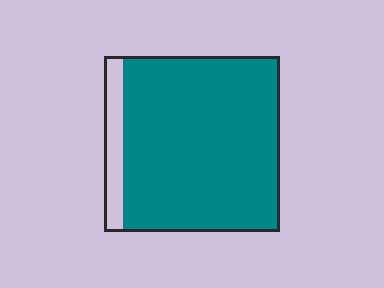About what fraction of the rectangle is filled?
About nine tenths (9/10).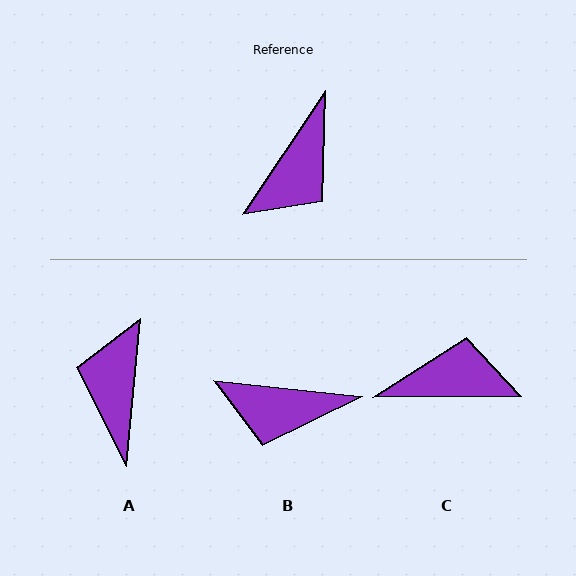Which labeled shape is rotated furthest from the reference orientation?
A, about 152 degrees away.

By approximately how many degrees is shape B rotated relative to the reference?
Approximately 62 degrees clockwise.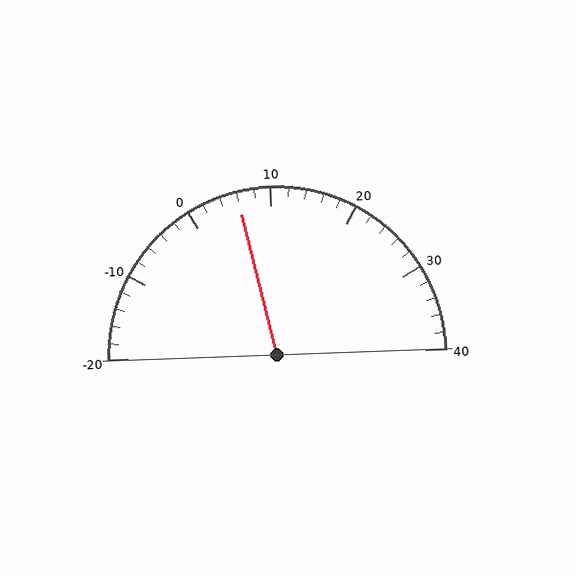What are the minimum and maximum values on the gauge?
The gauge ranges from -20 to 40.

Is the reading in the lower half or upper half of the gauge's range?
The reading is in the lower half of the range (-20 to 40).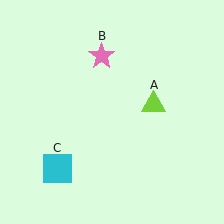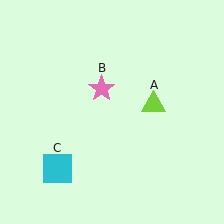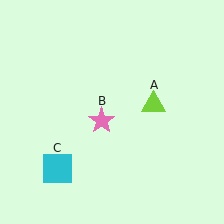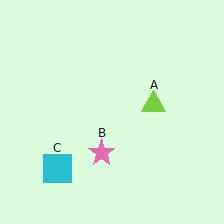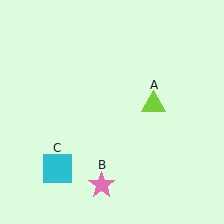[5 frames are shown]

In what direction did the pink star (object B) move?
The pink star (object B) moved down.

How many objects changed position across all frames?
1 object changed position: pink star (object B).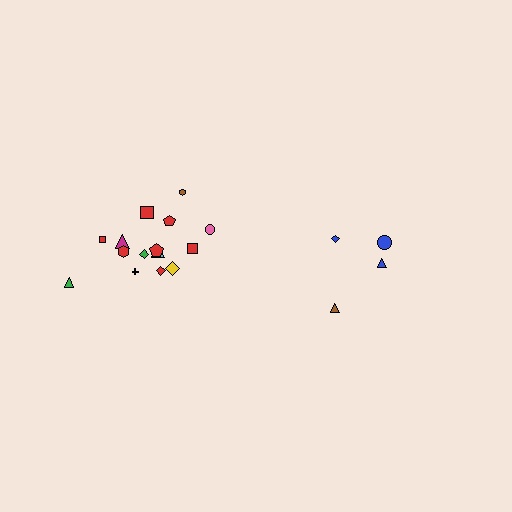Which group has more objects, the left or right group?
The left group.